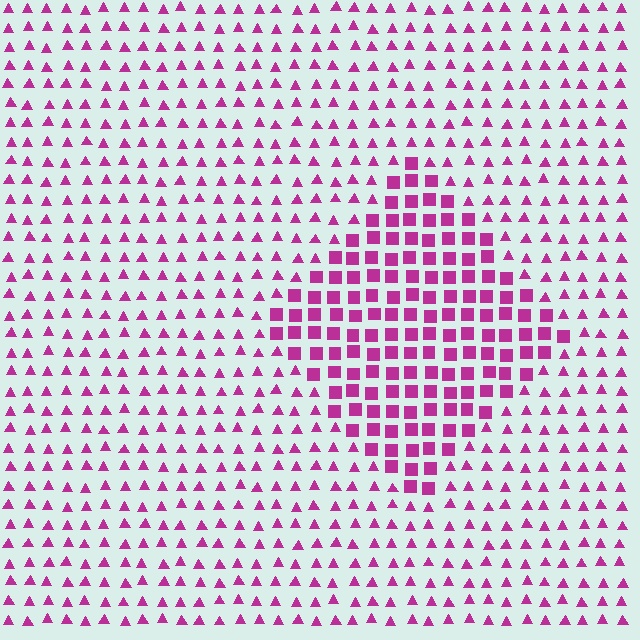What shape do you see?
I see a diamond.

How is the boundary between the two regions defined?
The boundary is defined by a change in element shape: squares inside vs. triangles outside. All elements share the same color and spacing.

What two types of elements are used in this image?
The image uses squares inside the diamond region and triangles outside it.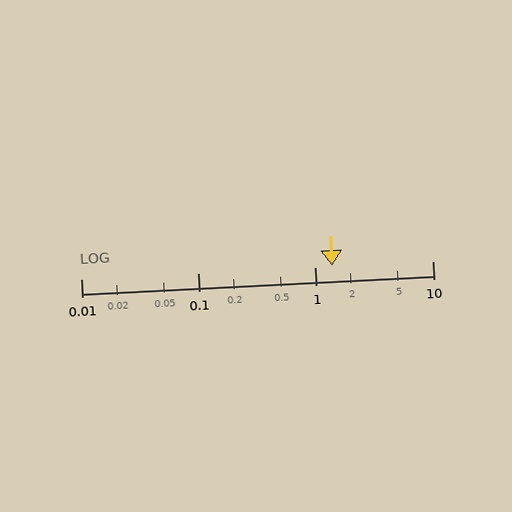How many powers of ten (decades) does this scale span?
The scale spans 3 decades, from 0.01 to 10.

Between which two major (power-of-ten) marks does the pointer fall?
The pointer is between 1 and 10.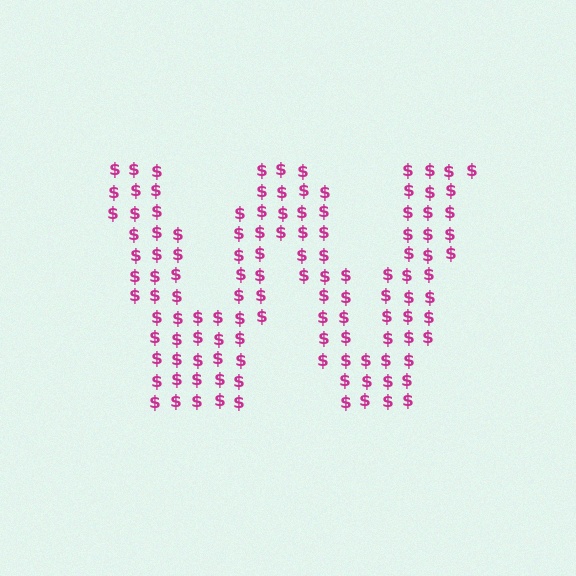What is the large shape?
The large shape is the letter W.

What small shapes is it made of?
It is made of small dollar signs.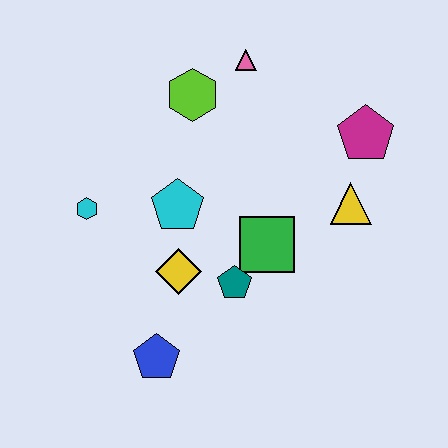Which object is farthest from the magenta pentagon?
The blue pentagon is farthest from the magenta pentagon.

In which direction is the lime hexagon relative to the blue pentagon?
The lime hexagon is above the blue pentagon.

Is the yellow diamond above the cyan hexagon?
No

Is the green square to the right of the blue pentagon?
Yes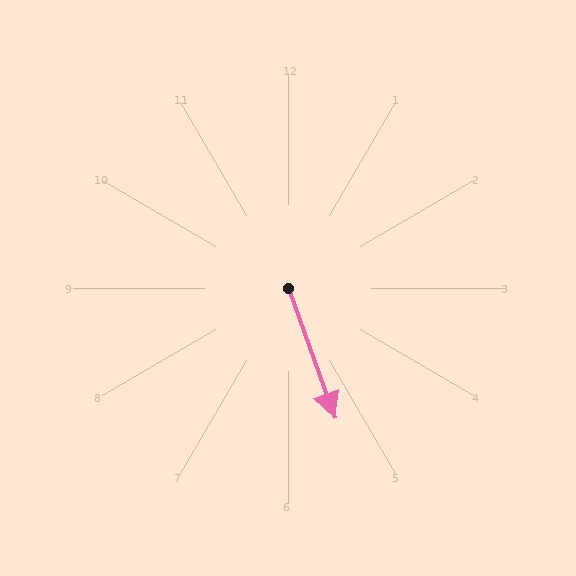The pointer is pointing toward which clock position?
Roughly 5 o'clock.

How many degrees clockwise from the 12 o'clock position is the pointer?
Approximately 160 degrees.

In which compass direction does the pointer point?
South.